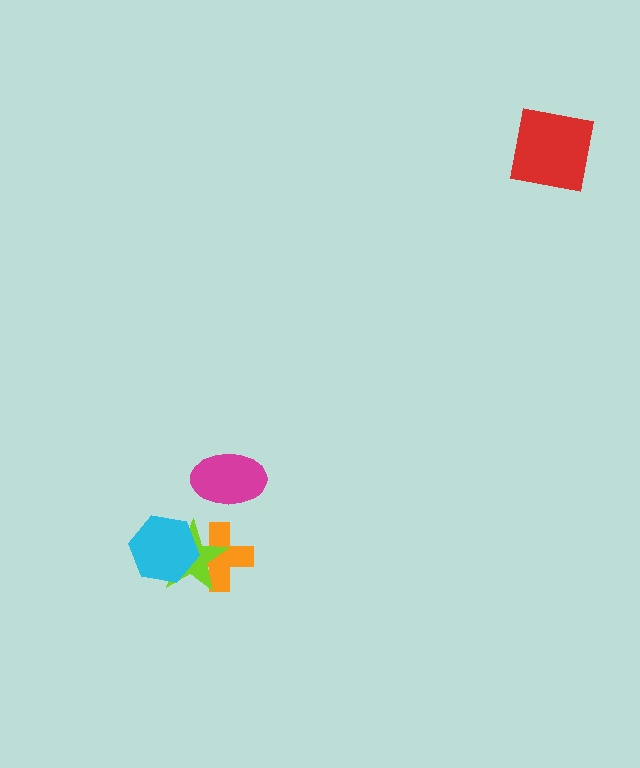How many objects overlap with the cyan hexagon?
2 objects overlap with the cyan hexagon.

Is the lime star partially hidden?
Yes, it is partially covered by another shape.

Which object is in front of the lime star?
The cyan hexagon is in front of the lime star.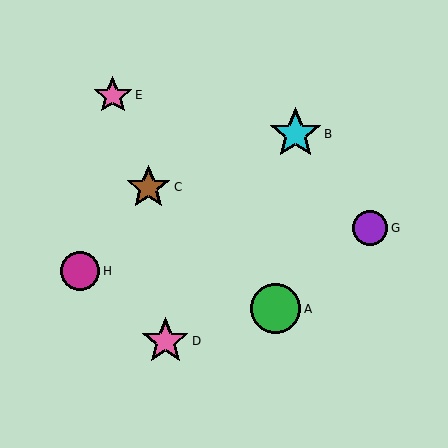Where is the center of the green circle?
The center of the green circle is at (276, 309).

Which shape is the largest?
The cyan star (labeled B) is the largest.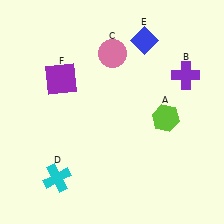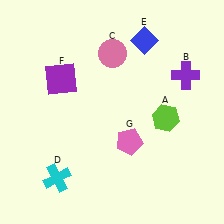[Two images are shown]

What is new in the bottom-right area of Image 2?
A pink pentagon (G) was added in the bottom-right area of Image 2.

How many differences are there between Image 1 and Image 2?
There is 1 difference between the two images.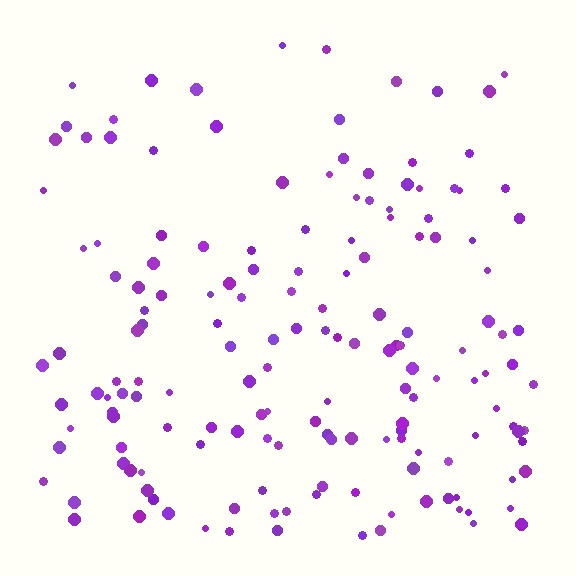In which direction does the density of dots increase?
From top to bottom, with the bottom side densest.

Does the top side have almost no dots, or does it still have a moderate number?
Still a moderate number, just noticeably fewer than the bottom.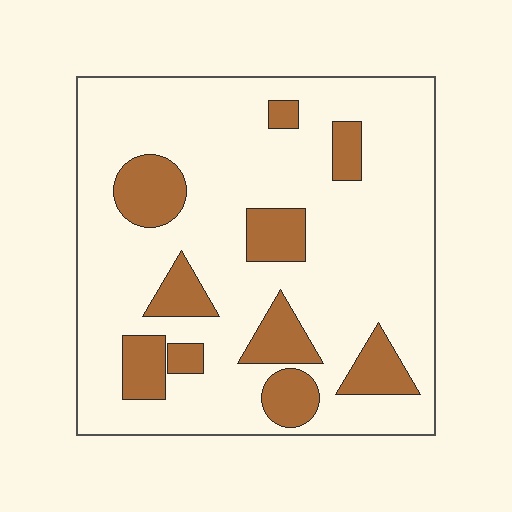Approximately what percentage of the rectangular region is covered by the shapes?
Approximately 20%.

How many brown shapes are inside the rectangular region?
10.